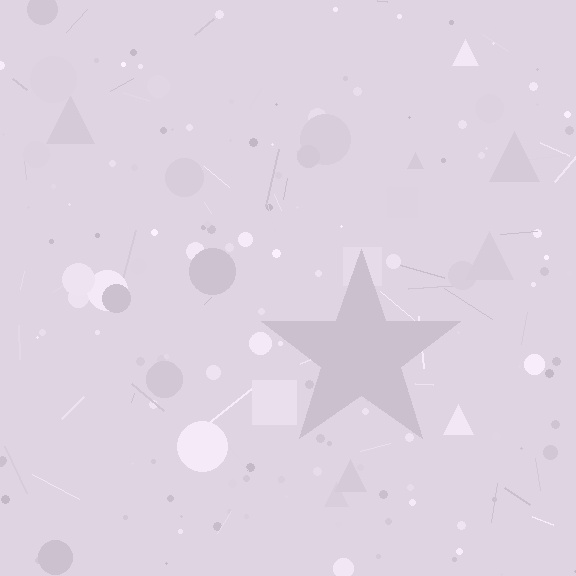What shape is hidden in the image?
A star is hidden in the image.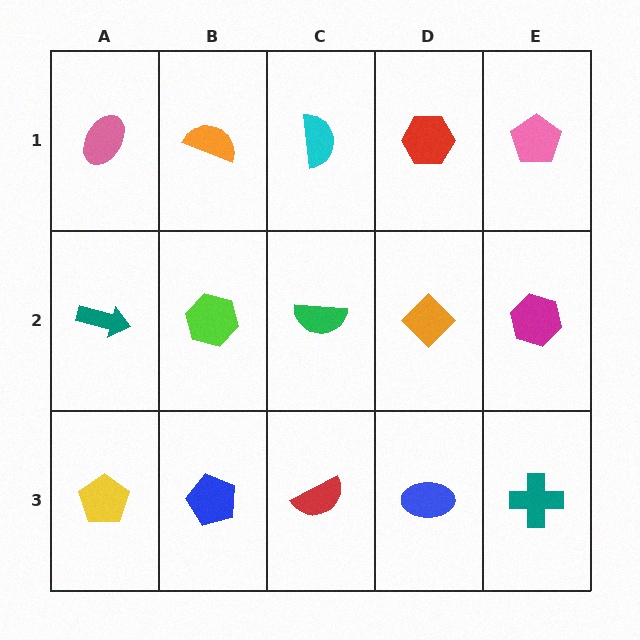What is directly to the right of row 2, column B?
A green semicircle.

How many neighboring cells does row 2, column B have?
4.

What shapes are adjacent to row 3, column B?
A lime hexagon (row 2, column B), a yellow pentagon (row 3, column A), a red semicircle (row 3, column C).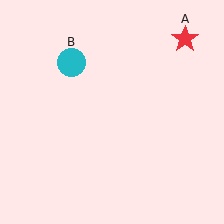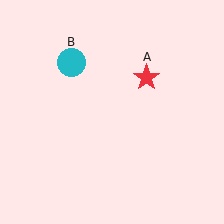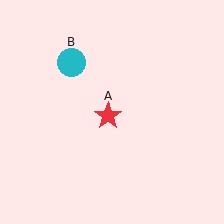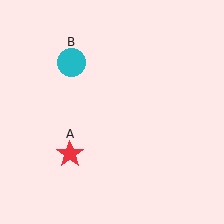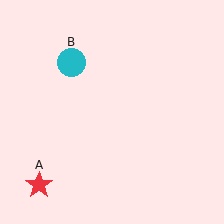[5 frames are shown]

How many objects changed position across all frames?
1 object changed position: red star (object A).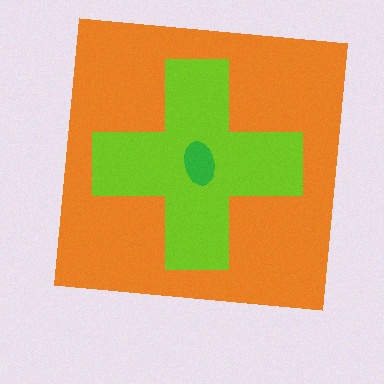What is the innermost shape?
The green ellipse.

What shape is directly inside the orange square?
The lime cross.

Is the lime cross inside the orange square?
Yes.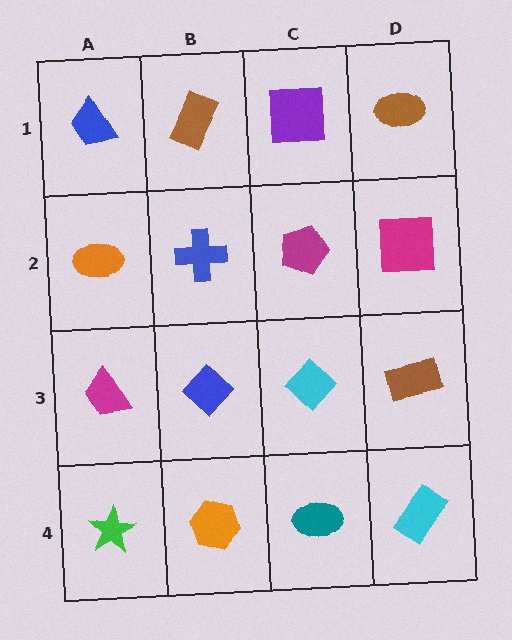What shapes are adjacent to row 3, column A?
An orange ellipse (row 2, column A), a green star (row 4, column A), a blue diamond (row 3, column B).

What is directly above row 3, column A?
An orange ellipse.